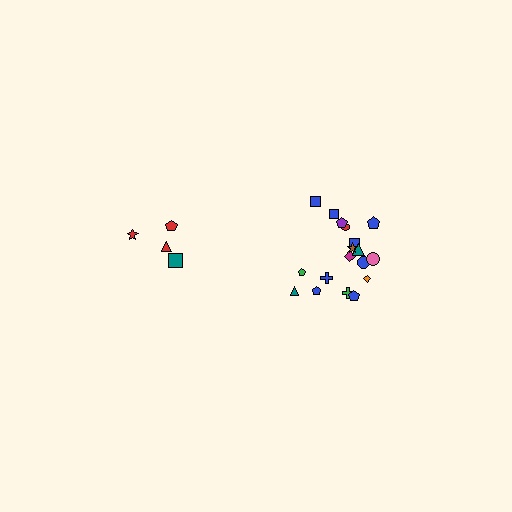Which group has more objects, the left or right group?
The right group.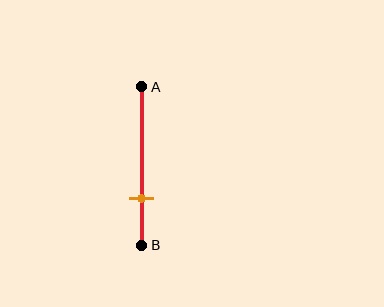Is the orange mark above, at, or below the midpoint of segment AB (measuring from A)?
The orange mark is below the midpoint of segment AB.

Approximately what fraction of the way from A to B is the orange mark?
The orange mark is approximately 70% of the way from A to B.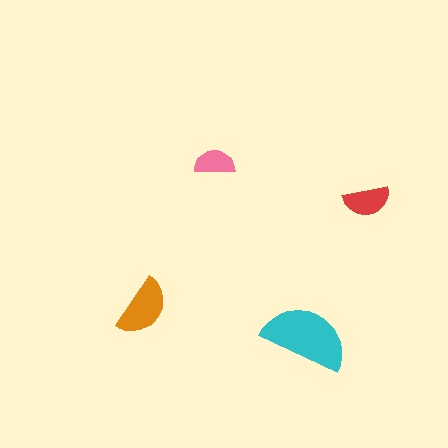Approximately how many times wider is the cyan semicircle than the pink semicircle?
About 2 times wider.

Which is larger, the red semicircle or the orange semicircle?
The orange one.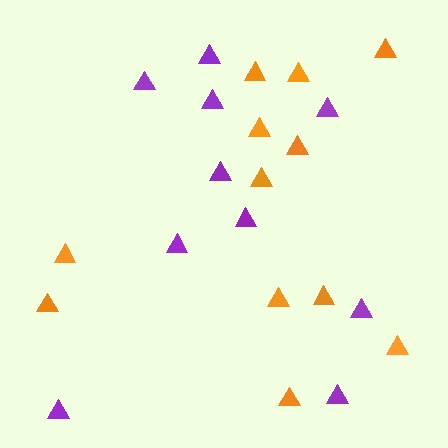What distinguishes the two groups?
There are 2 groups: one group of purple triangles (10) and one group of orange triangles (12).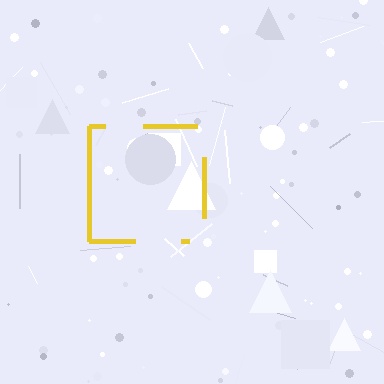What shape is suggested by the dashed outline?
The dashed outline suggests a square.